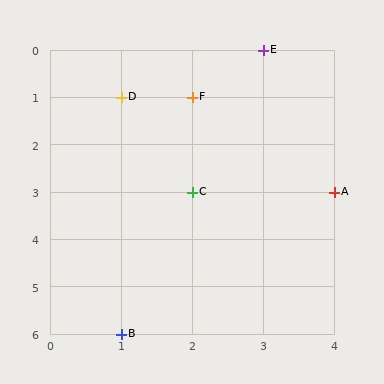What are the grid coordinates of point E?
Point E is at grid coordinates (3, 0).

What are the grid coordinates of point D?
Point D is at grid coordinates (1, 1).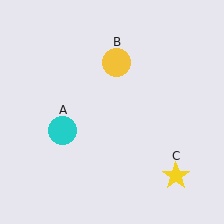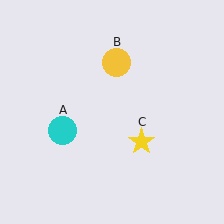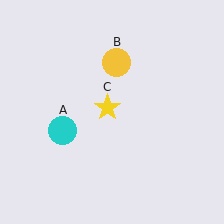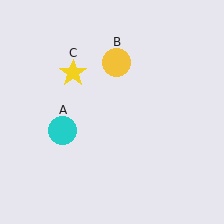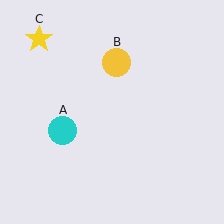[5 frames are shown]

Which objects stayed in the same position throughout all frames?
Cyan circle (object A) and yellow circle (object B) remained stationary.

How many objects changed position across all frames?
1 object changed position: yellow star (object C).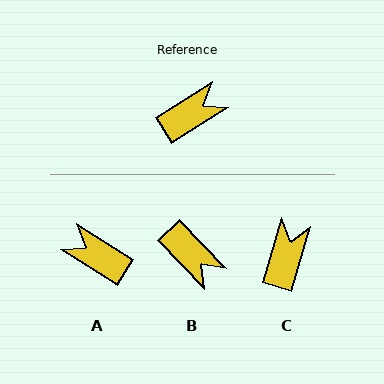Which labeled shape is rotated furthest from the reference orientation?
A, about 116 degrees away.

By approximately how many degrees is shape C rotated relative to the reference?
Approximately 42 degrees counter-clockwise.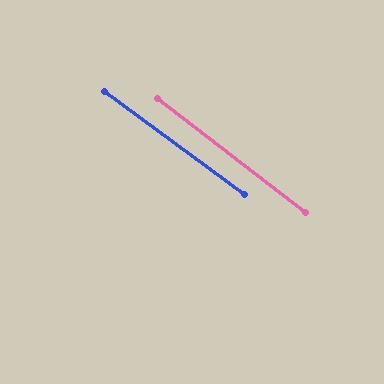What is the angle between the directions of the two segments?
Approximately 1 degree.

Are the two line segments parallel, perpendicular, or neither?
Parallel — their directions differ by only 1.4°.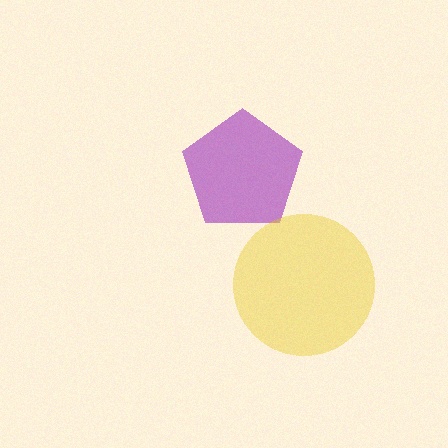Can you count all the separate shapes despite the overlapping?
Yes, there are 2 separate shapes.